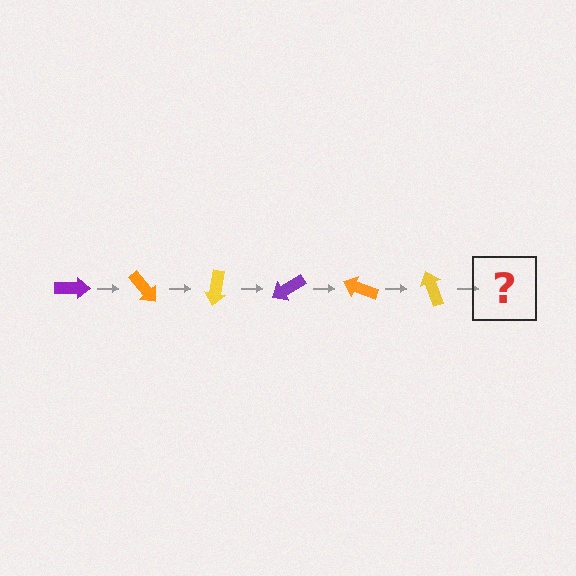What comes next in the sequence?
The next element should be a purple arrow, rotated 300 degrees from the start.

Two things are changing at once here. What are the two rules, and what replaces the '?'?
The two rules are that it rotates 50 degrees each step and the color cycles through purple, orange, and yellow. The '?' should be a purple arrow, rotated 300 degrees from the start.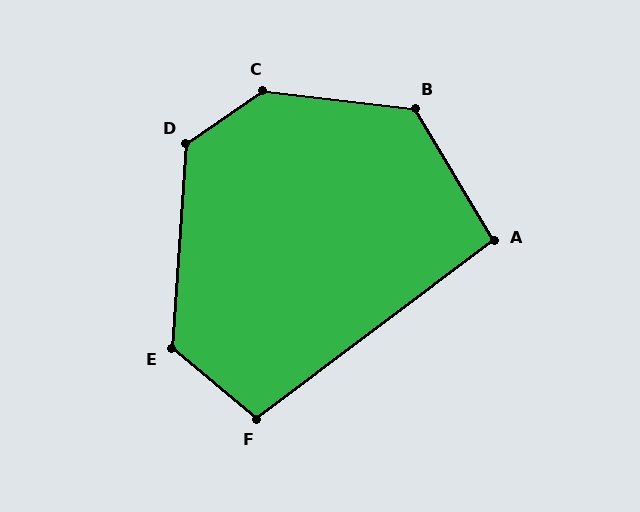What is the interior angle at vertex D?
Approximately 129 degrees (obtuse).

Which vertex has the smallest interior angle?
A, at approximately 96 degrees.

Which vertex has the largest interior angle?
C, at approximately 139 degrees.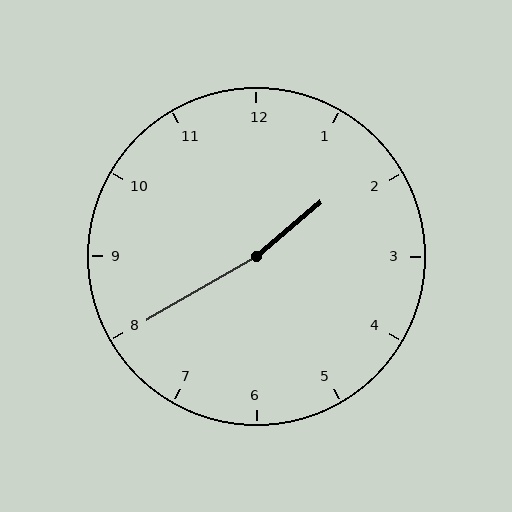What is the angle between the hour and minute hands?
Approximately 170 degrees.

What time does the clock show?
1:40.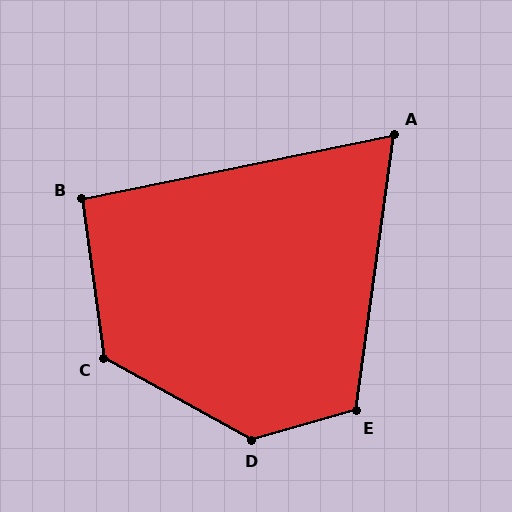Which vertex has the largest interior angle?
D, at approximately 135 degrees.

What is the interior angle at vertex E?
Approximately 114 degrees (obtuse).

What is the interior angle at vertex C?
Approximately 127 degrees (obtuse).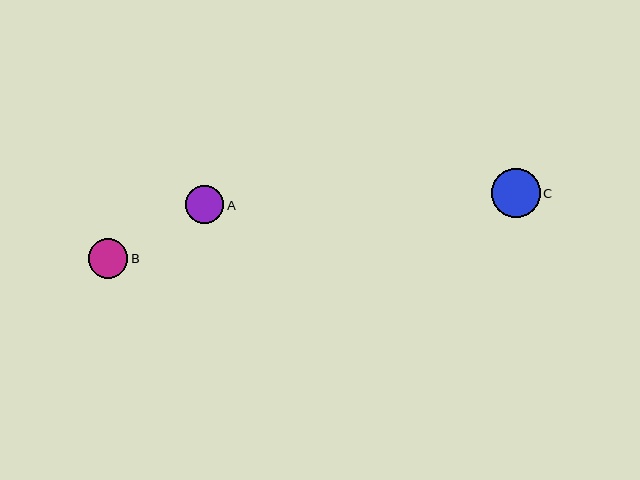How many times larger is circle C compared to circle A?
Circle C is approximately 1.3 times the size of circle A.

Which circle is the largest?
Circle C is the largest with a size of approximately 48 pixels.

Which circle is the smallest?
Circle A is the smallest with a size of approximately 38 pixels.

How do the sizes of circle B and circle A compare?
Circle B and circle A are approximately the same size.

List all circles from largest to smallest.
From largest to smallest: C, B, A.